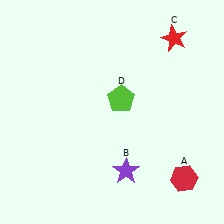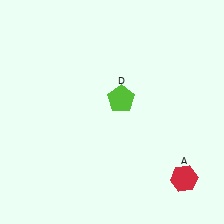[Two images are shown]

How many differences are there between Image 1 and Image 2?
There are 2 differences between the two images.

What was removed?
The purple star (B), the red star (C) were removed in Image 2.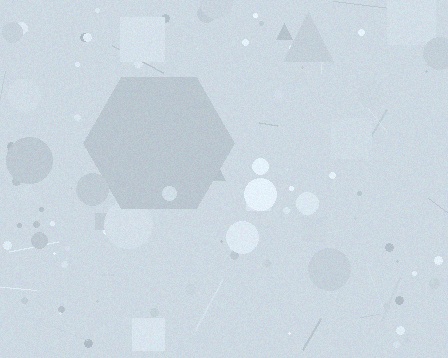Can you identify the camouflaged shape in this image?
The camouflaged shape is a hexagon.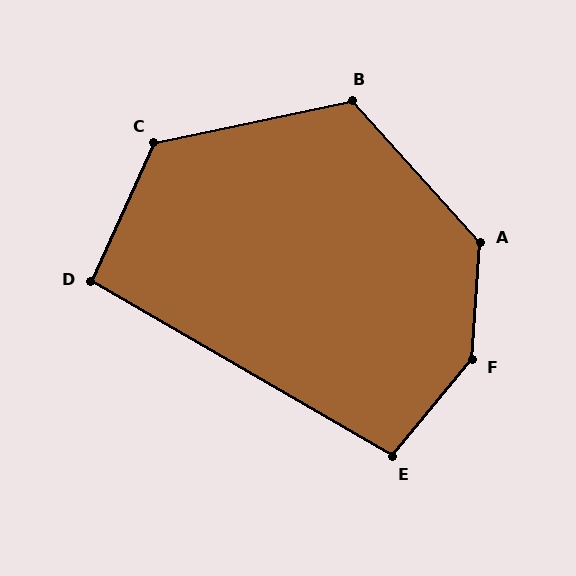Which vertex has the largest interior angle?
F, at approximately 144 degrees.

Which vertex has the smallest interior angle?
D, at approximately 96 degrees.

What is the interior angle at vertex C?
Approximately 127 degrees (obtuse).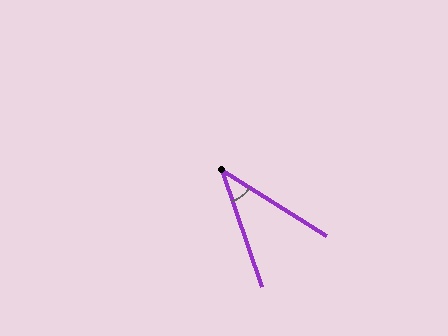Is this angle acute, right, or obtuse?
It is acute.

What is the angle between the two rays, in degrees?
Approximately 39 degrees.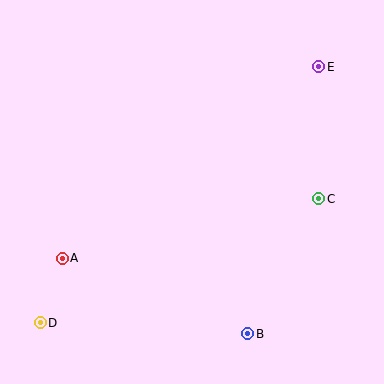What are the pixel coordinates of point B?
Point B is at (248, 334).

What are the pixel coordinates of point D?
Point D is at (40, 323).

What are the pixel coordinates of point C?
Point C is at (319, 199).